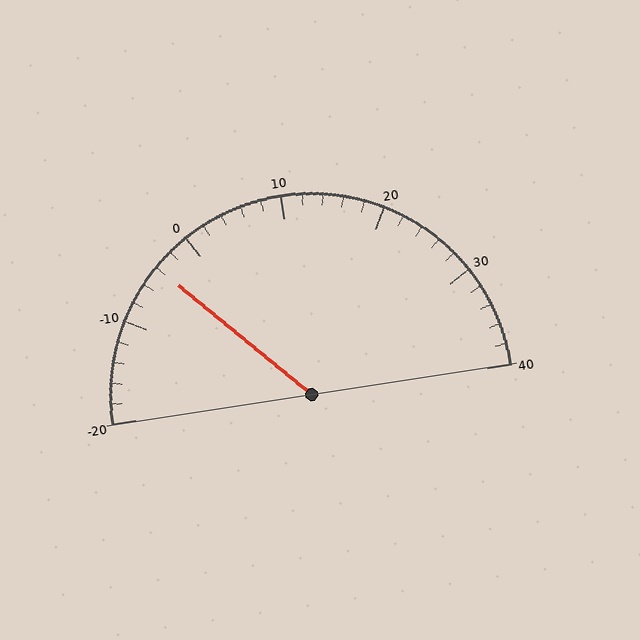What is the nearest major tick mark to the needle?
The nearest major tick mark is 0.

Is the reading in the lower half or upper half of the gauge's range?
The reading is in the lower half of the range (-20 to 40).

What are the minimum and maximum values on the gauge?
The gauge ranges from -20 to 40.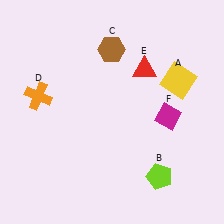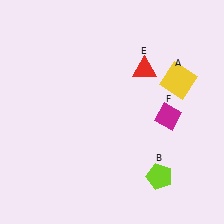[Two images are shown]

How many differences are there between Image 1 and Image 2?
There are 2 differences between the two images.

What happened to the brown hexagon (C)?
The brown hexagon (C) was removed in Image 2. It was in the top-left area of Image 1.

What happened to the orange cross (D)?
The orange cross (D) was removed in Image 2. It was in the top-left area of Image 1.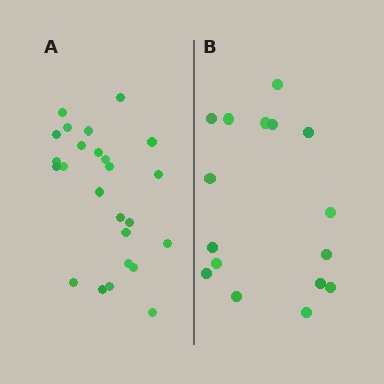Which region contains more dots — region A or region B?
Region A (the left region) has more dots.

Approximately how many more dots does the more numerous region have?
Region A has roughly 8 or so more dots than region B.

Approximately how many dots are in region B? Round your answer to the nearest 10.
About 20 dots. (The exact count is 16, which rounds to 20.)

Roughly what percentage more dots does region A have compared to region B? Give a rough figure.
About 55% more.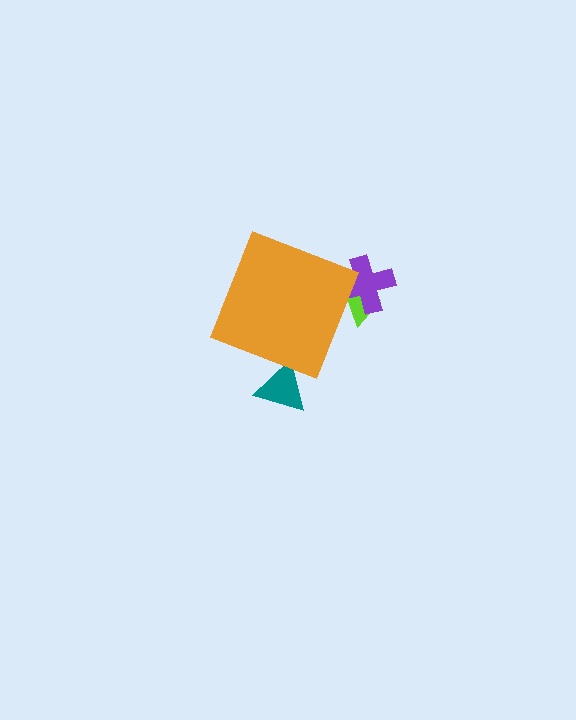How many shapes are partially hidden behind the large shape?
3 shapes are partially hidden.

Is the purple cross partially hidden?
Yes, the purple cross is partially hidden behind the orange diamond.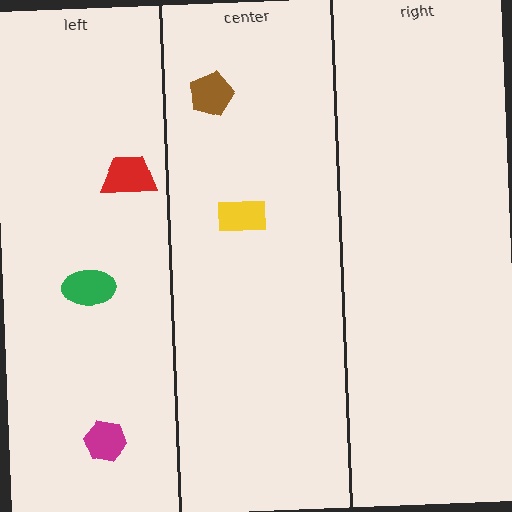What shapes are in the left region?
The green ellipse, the red trapezoid, the magenta hexagon.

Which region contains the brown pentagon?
The center region.